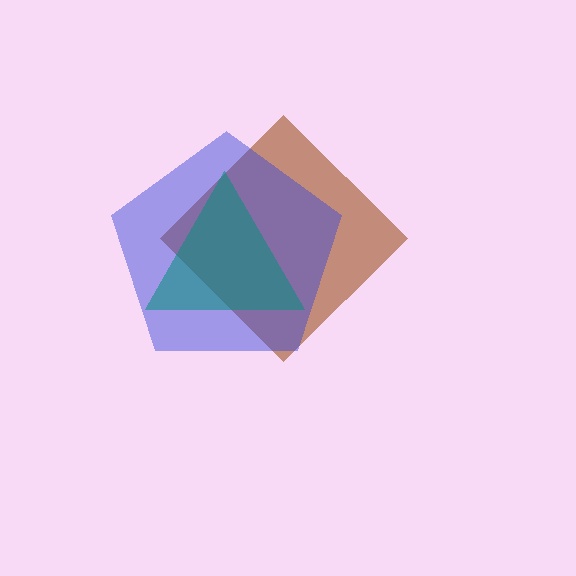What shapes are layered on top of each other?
The layered shapes are: a brown diamond, a blue pentagon, a teal triangle.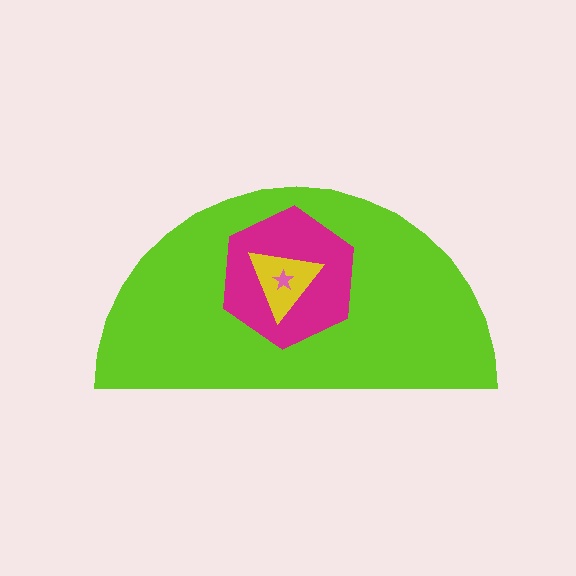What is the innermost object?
The pink star.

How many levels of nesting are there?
4.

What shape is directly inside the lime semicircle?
The magenta hexagon.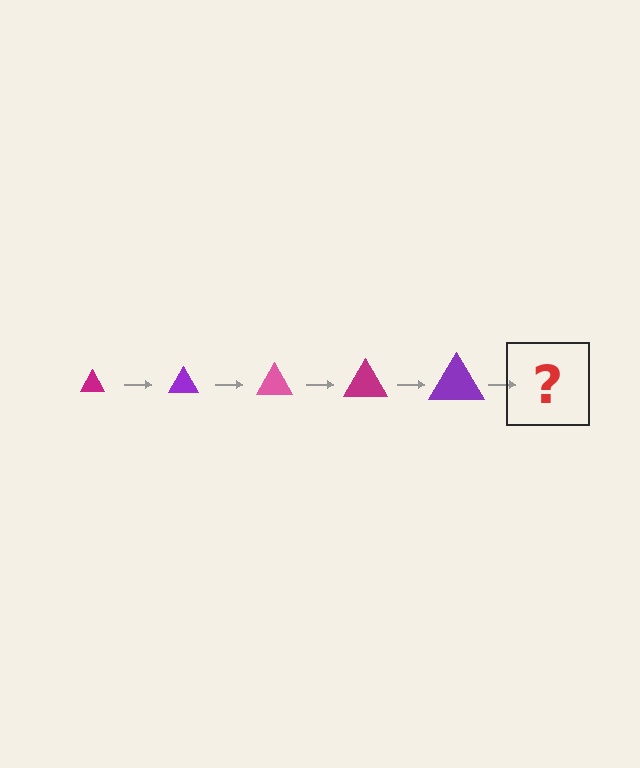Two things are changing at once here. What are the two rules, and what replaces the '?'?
The two rules are that the triangle grows larger each step and the color cycles through magenta, purple, and pink. The '?' should be a pink triangle, larger than the previous one.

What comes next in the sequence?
The next element should be a pink triangle, larger than the previous one.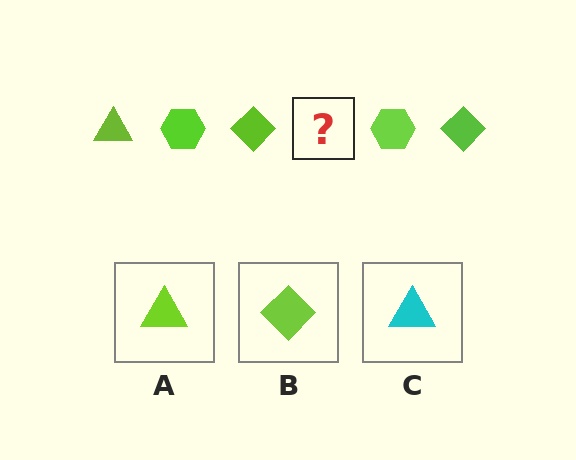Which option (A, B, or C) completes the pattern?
A.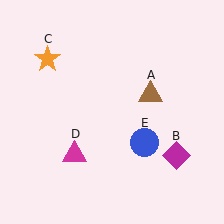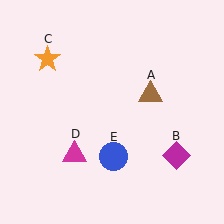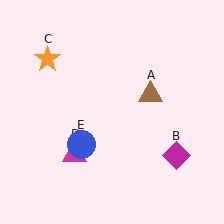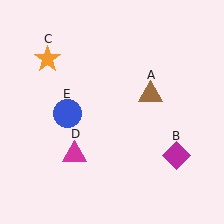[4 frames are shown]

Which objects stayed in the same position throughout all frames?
Brown triangle (object A) and magenta diamond (object B) and orange star (object C) and magenta triangle (object D) remained stationary.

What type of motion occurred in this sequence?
The blue circle (object E) rotated clockwise around the center of the scene.